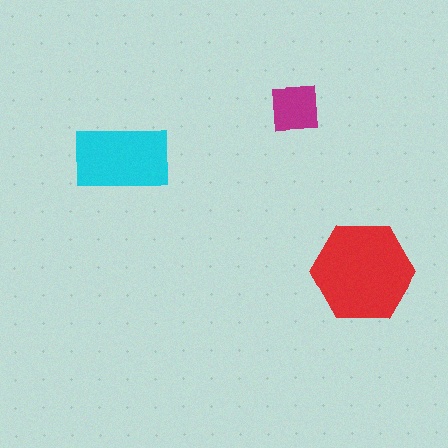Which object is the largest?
The red hexagon.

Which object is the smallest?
The magenta square.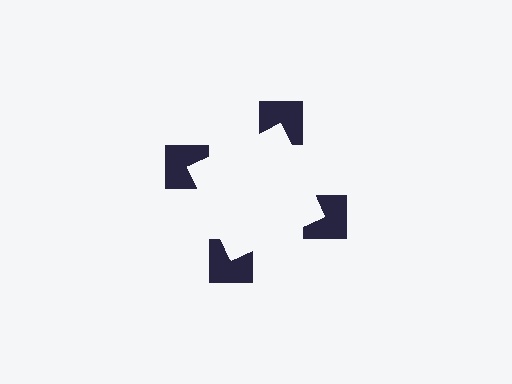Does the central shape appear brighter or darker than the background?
It typically appears slightly brighter than the background, even though no actual brightness change is drawn.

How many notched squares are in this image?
There are 4 — one at each vertex of the illusory square.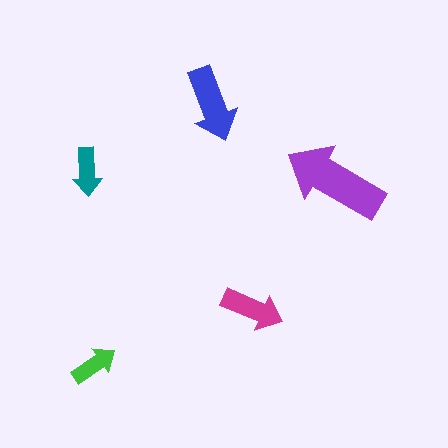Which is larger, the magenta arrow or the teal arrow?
The magenta one.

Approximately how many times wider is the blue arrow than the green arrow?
About 1.5 times wider.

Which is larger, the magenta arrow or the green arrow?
The magenta one.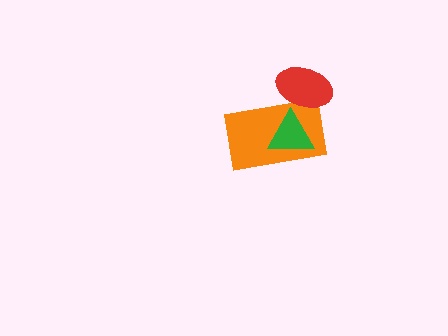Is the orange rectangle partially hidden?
Yes, it is partially covered by another shape.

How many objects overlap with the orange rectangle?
2 objects overlap with the orange rectangle.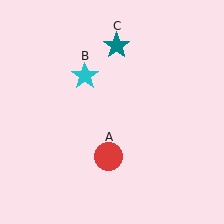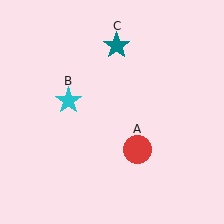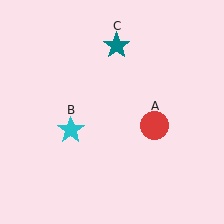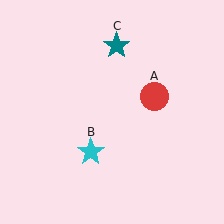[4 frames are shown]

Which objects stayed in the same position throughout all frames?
Teal star (object C) remained stationary.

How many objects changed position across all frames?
2 objects changed position: red circle (object A), cyan star (object B).